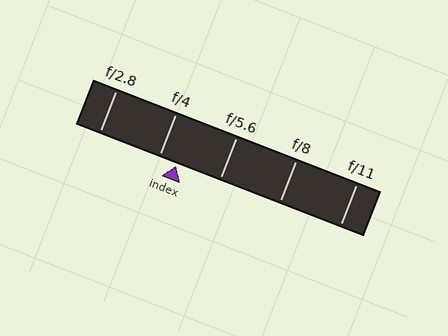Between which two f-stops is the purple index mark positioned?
The index mark is between f/4 and f/5.6.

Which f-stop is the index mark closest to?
The index mark is closest to f/4.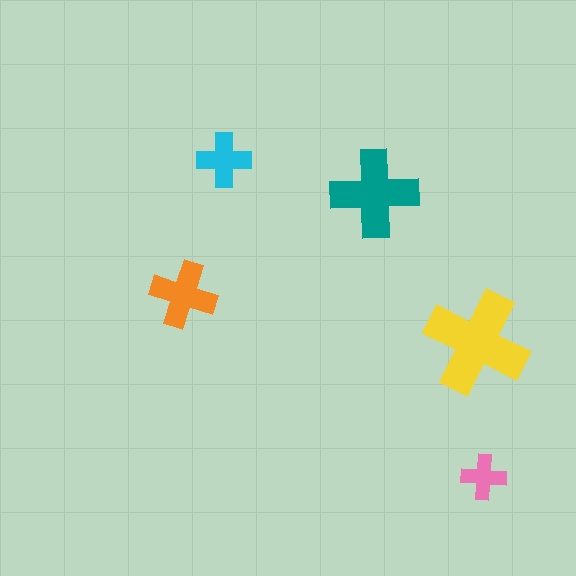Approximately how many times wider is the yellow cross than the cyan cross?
About 2 times wider.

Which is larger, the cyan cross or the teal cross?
The teal one.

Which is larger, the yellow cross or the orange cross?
The yellow one.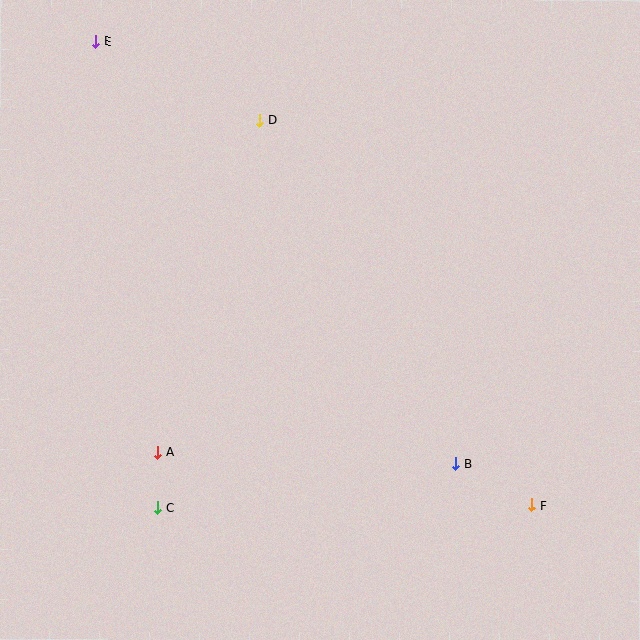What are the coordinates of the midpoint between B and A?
The midpoint between B and A is at (306, 458).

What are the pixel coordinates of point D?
Point D is at (260, 120).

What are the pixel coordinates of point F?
Point F is at (532, 505).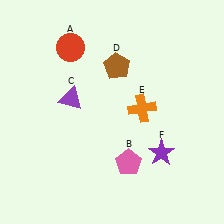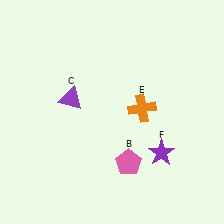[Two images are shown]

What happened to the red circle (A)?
The red circle (A) was removed in Image 2. It was in the top-left area of Image 1.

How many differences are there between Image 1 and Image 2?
There are 2 differences between the two images.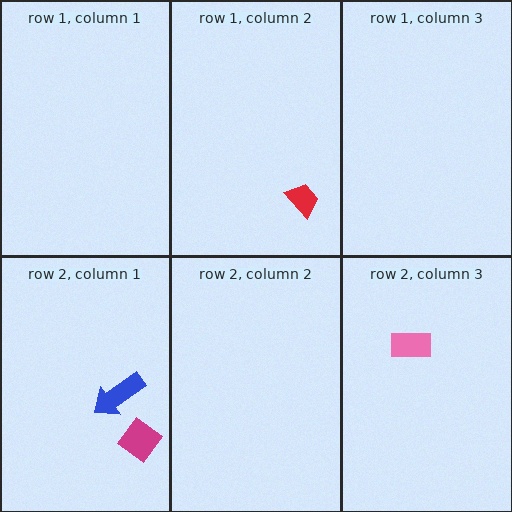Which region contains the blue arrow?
The row 2, column 1 region.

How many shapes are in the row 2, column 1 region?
2.